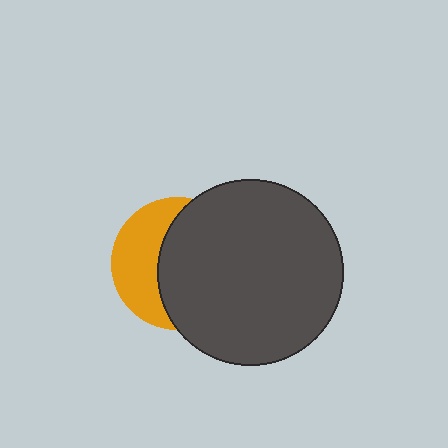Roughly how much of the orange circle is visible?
A small part of it is visible (roughly 39%).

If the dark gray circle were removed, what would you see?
You would see the complete orange circle.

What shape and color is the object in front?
The object in front is a dark gray circle.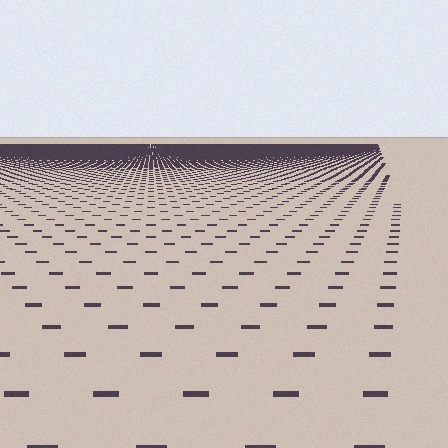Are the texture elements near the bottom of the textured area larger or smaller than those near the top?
Larger. Near the bottom, elements are closer to the viewer and appear at a bigger on-screen size.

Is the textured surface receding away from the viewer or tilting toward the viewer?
The surface is receding away from the viewer. Texture elements get smaller and denser toward the top.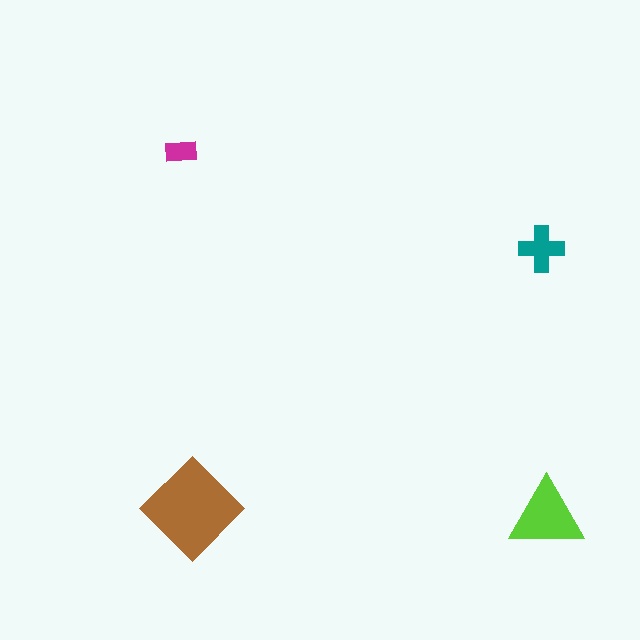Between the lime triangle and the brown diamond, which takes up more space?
The brown diamond.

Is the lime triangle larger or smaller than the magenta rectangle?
Larger.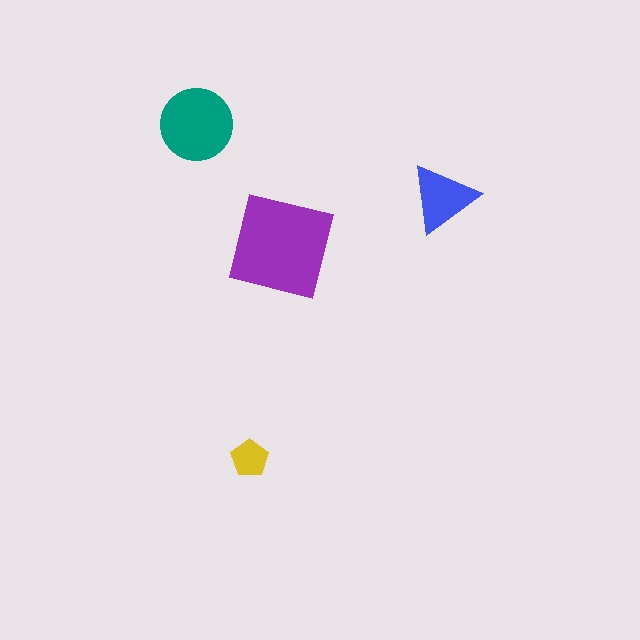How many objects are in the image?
There are 4 objects in the image.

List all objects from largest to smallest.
The purple square, the teal circle, the blue triangle, the yellow pentagon.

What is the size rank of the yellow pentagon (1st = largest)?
4th.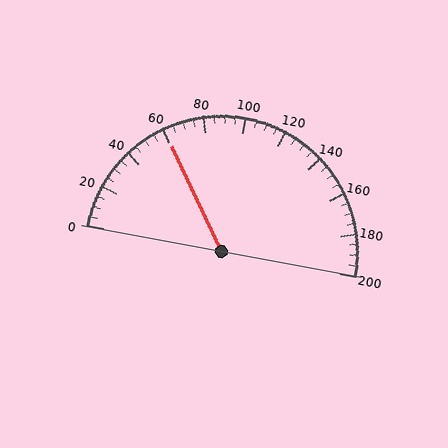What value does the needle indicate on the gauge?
The needle indicates approximately 60.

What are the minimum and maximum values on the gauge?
The gauge ranges from 0 to 200.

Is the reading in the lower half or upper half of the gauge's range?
The reading is in the lower half of the range (0 to 200).